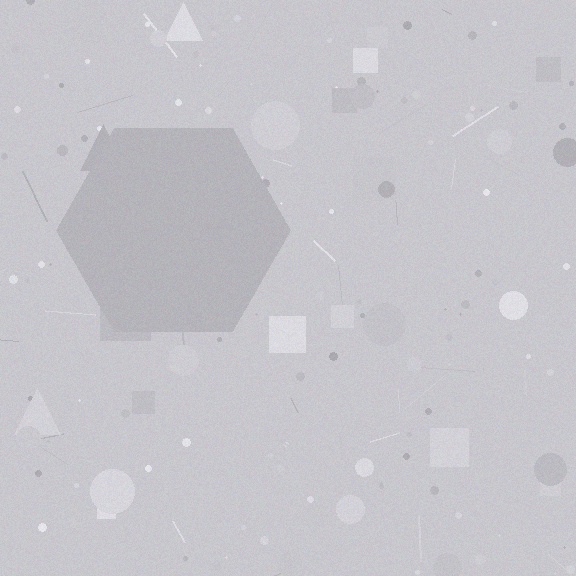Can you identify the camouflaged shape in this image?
The camouflaged shape is a hexagon.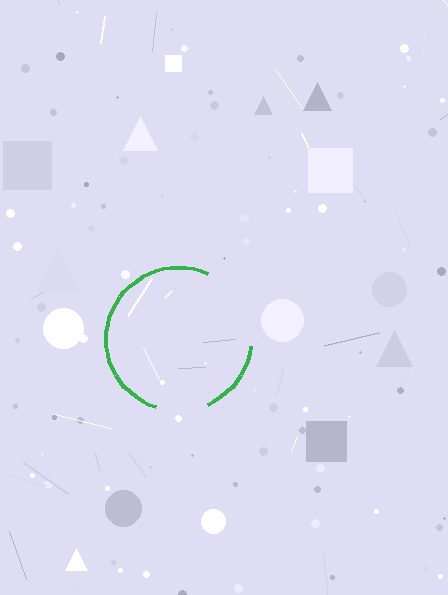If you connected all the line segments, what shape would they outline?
They would outline a circle.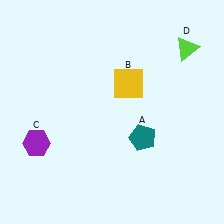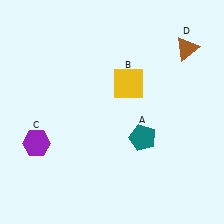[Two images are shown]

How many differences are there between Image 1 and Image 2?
There is 1 difference between the two images.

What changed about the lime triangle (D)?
In Image 1, D is lime. In Image 2, it changed to brown.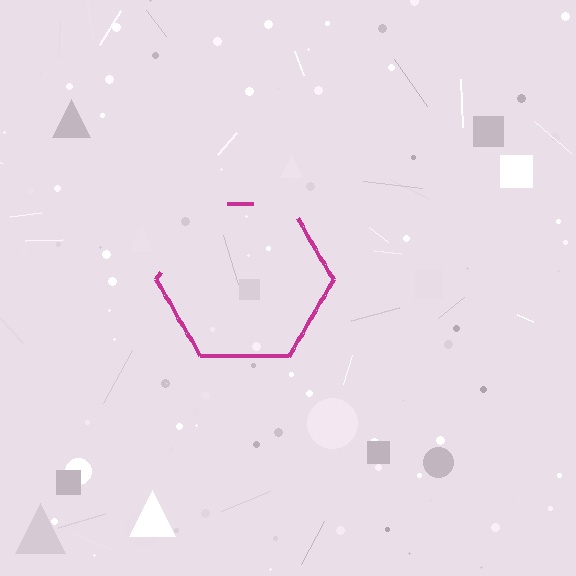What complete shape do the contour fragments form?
The contour fragments form a hexagon.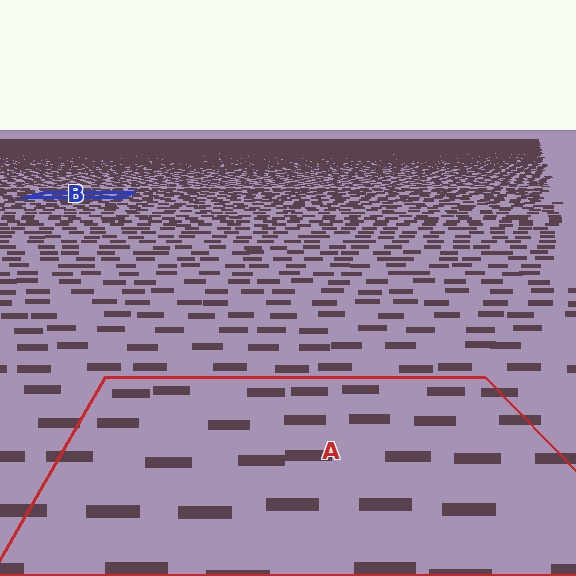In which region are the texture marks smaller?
The texture marks are smaller in region B, because it is farther away.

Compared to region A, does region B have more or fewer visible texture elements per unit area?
Region B has more texture elements per unit area — they are packed more densely because it is farther away.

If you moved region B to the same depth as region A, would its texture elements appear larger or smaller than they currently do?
They would appear larger. At a closer depth, the same texture elements are projected at a bigger on-screen size.